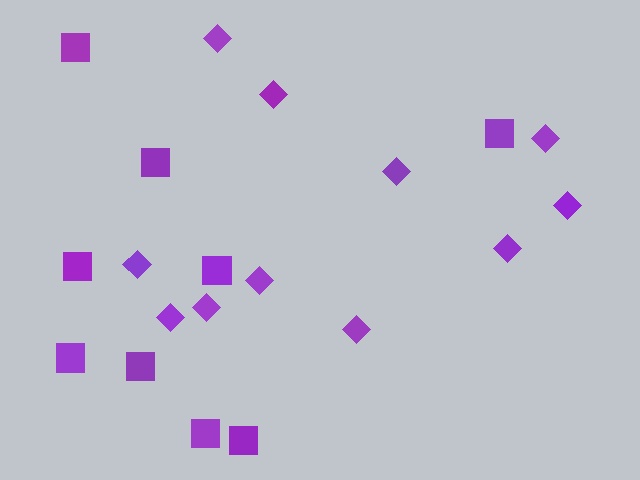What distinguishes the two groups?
There are 2 groups: one group of diamonds (11) and one group of squares (9).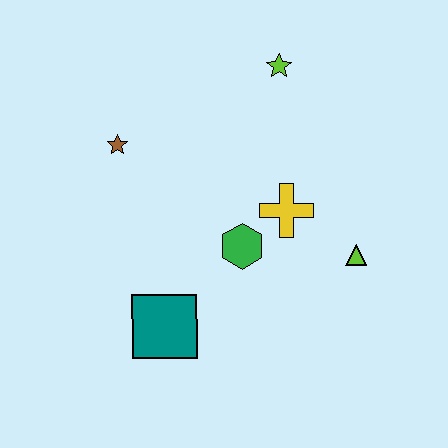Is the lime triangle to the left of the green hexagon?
No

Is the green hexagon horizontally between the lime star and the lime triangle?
No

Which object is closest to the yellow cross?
The green hexagon is closest to the yellow cross.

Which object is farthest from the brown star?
The lime triangle is farthest from the brown star.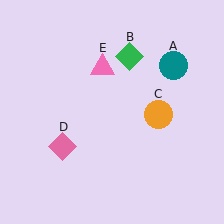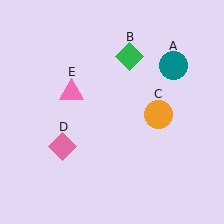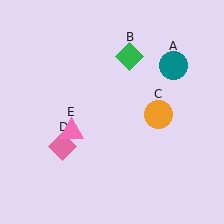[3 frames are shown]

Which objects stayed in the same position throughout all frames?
Teal circle (object A) and green diamond (object B) and orange circle (object C) and pink diamond (object D) remained stationary.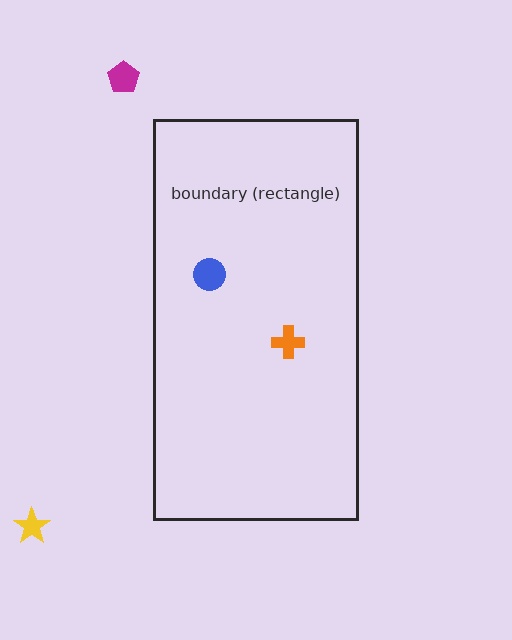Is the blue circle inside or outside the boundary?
Inside.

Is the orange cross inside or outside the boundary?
Inside.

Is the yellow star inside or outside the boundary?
Outside.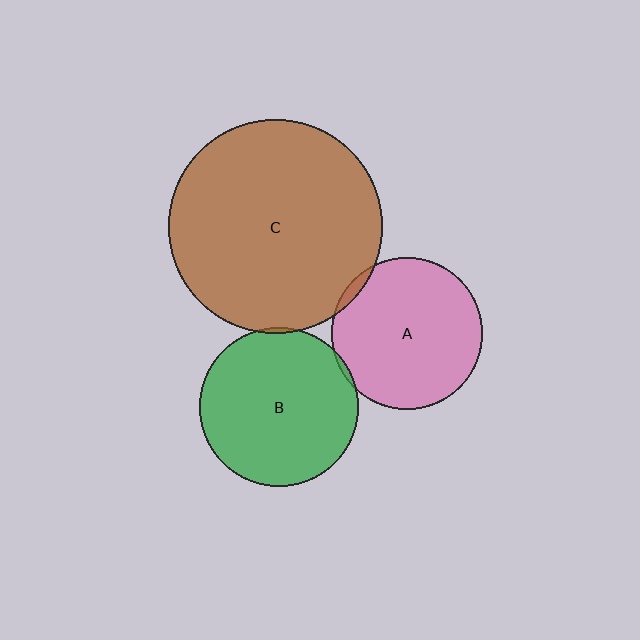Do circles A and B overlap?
Yes.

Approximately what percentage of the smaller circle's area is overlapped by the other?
Approximately 5%.